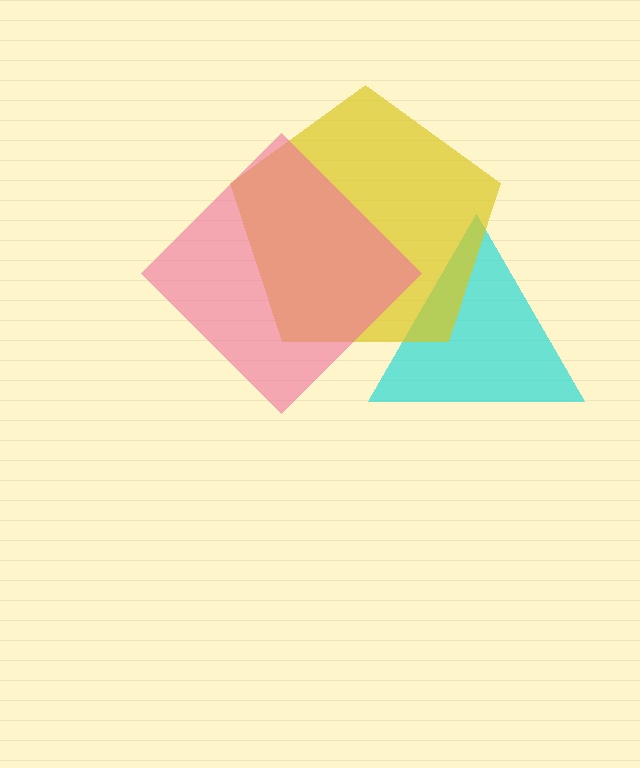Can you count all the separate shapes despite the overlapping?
Yes, there are 3 separate shapes.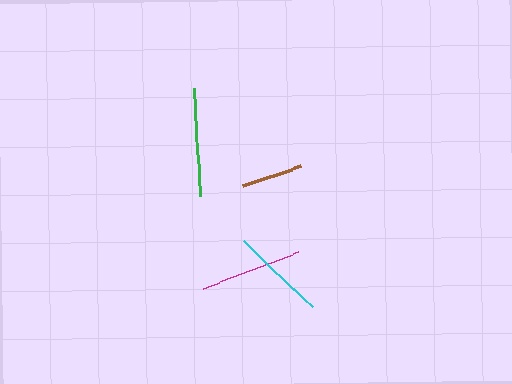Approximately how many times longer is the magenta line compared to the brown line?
The magenta line is approximately 1.7 times the length of the brown line.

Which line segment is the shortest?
The brown line is the shortest at approximately 61 pixels.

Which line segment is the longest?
The green line is the longest at approximately 108 pixels.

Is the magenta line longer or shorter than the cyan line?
The magenta line is longer than the cyan line.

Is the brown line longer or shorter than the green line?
The green line is longer than the brown line.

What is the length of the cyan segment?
The cyan segment is approximately 95 pixels long.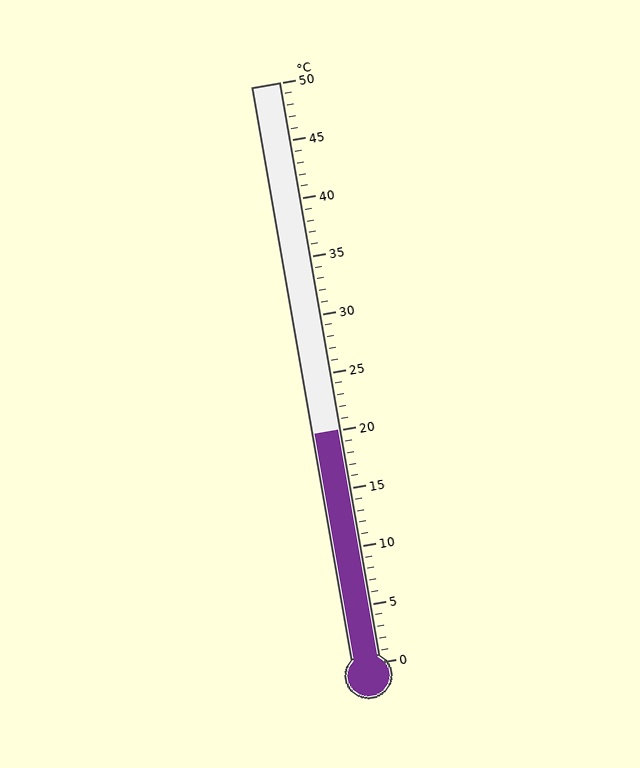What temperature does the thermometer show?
The thermometer shows approximately 20°C.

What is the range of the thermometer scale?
The thermometer scale ranges from 0°C to 50°C.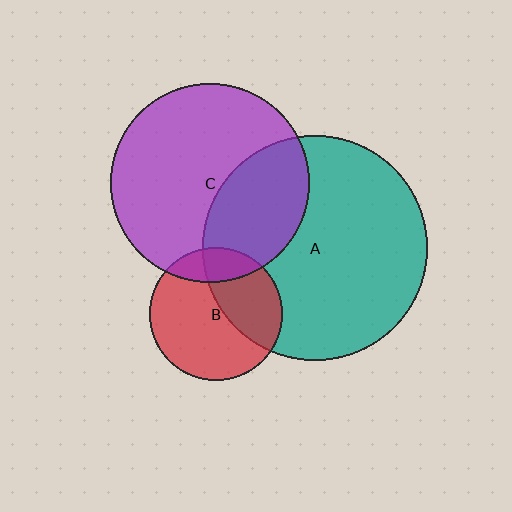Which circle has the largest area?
Circle A (teal).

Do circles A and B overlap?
Yes.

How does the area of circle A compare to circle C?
Approximately 1.3 times.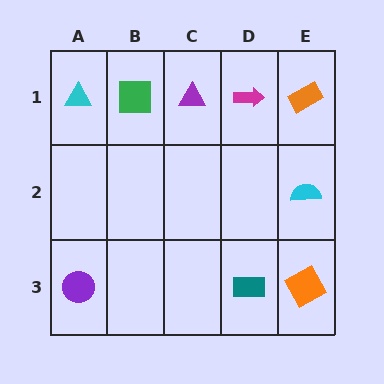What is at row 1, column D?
A magenta arrow.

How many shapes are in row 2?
1 shape.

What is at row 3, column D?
A teal rectangle.